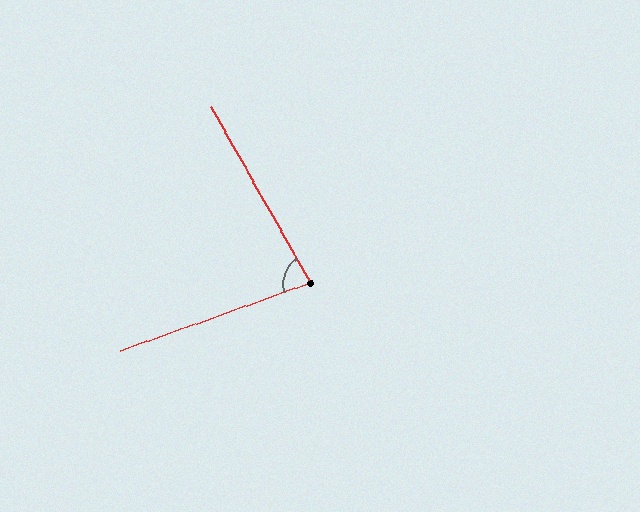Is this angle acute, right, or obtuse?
It is acute.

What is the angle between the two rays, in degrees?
Approximately 80 degrees.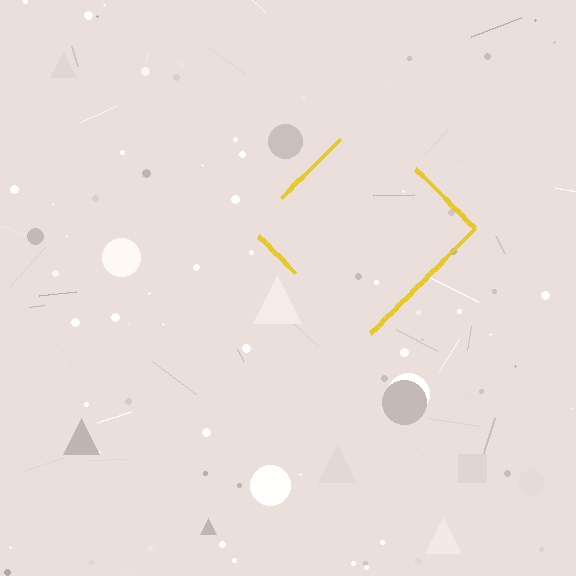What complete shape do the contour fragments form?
The contour fragments form a diamond.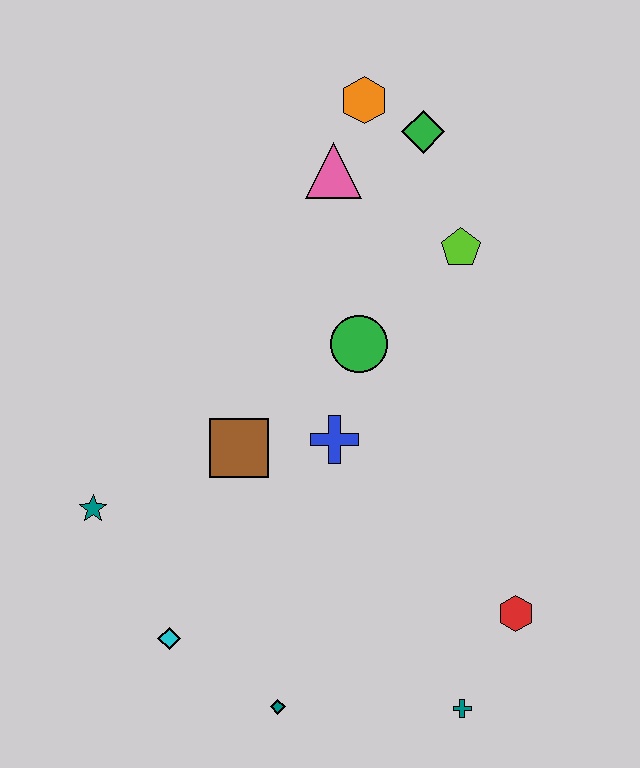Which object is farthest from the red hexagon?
The orange hexagon is farthest from the red hexagon.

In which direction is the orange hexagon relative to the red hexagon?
The orange hexagon is above the red hexagon.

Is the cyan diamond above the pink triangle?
No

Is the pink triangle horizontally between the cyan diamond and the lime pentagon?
Yes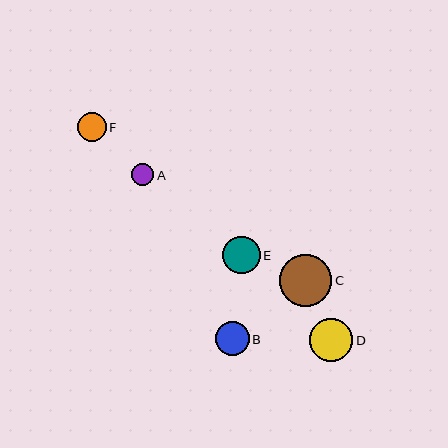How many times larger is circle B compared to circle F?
Circle B is approximately 1.2 times the size of circle F.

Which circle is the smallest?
Circle A is the smallest with a size of approximately 22 pixels.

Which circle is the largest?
Circle C is the largest with a size of approximately 52 pixels.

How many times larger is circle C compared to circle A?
Circle C is approximately 2.4 times the size of circle A.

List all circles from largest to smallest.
From largest to smallest: C, D, E, B, F, A.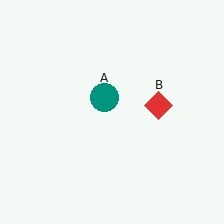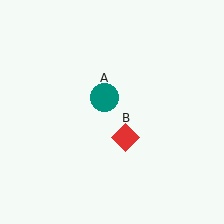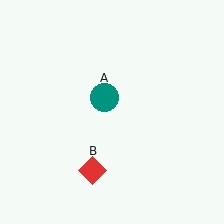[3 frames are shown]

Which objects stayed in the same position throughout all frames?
Teal circle (object A) remained stationary.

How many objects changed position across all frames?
1 object changed position: red diamond (object B).